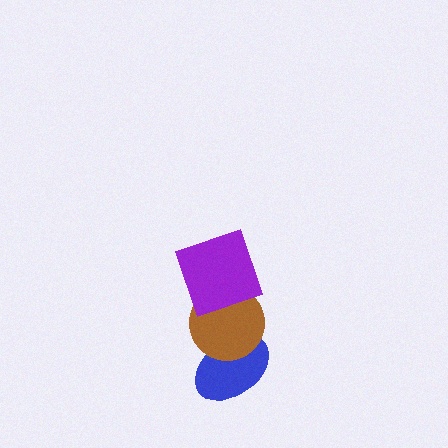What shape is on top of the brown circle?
The purple square is on top of the brown circle.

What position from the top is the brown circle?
The brown circle is 2nd from the top.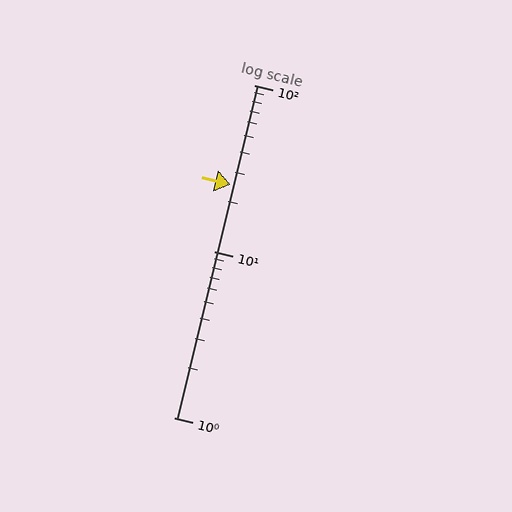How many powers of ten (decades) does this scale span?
The scale spans 2 decades, from 1 to 100.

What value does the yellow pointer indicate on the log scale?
The pointer indicates approximately 25.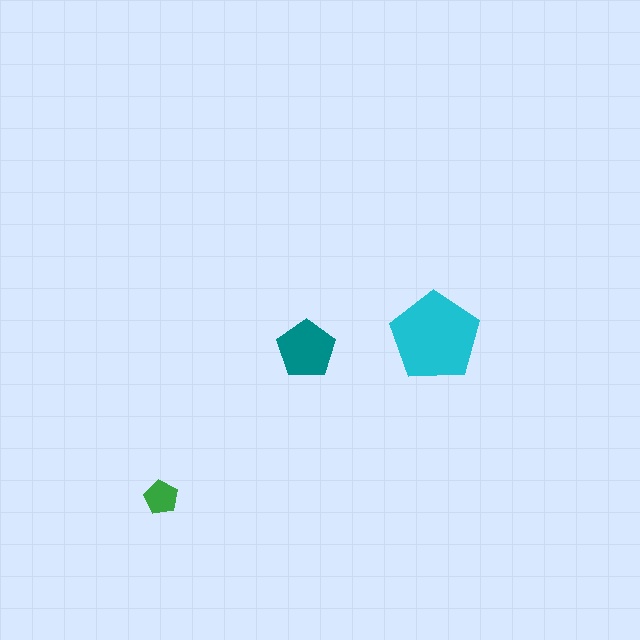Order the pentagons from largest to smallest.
the cyan one, the teal one, the green one.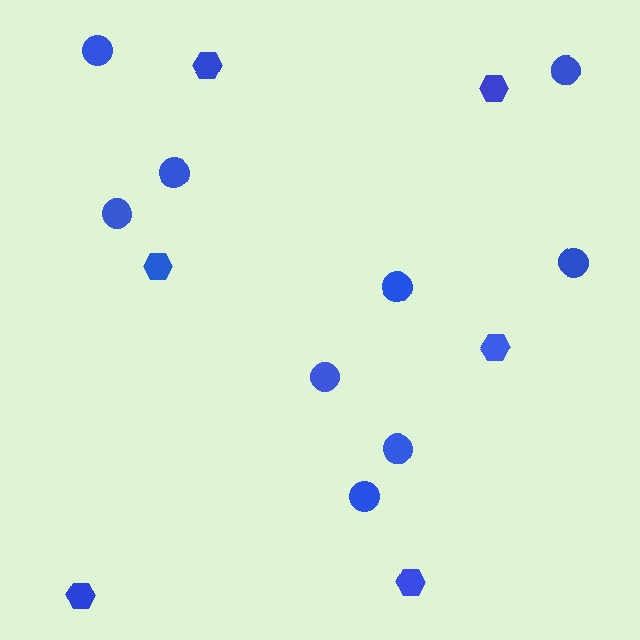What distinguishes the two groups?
There are 2 groups: one group of circles (9) and one group of hexagons (6).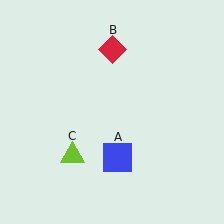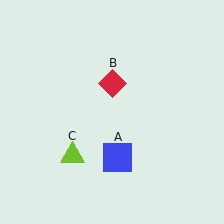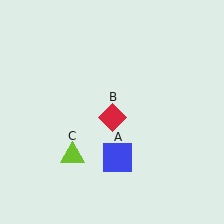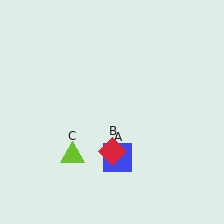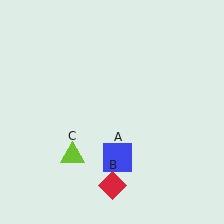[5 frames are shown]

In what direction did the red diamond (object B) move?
The red diamond (object B) moved down.